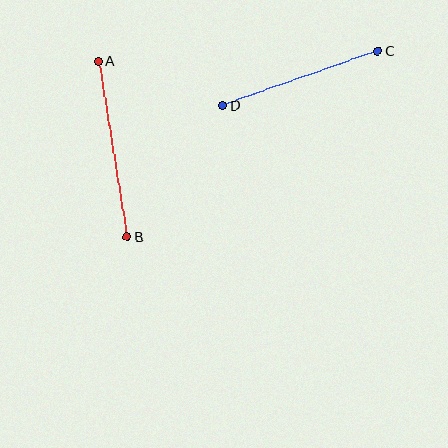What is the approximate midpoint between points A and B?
The midpoint is at approximately (113, 149) pixels.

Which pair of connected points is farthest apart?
Points A and B are farthest apart.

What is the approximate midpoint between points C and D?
The midpoint is at approximately (300, 78) pixels.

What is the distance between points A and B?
The distance is approximately 178 pixels.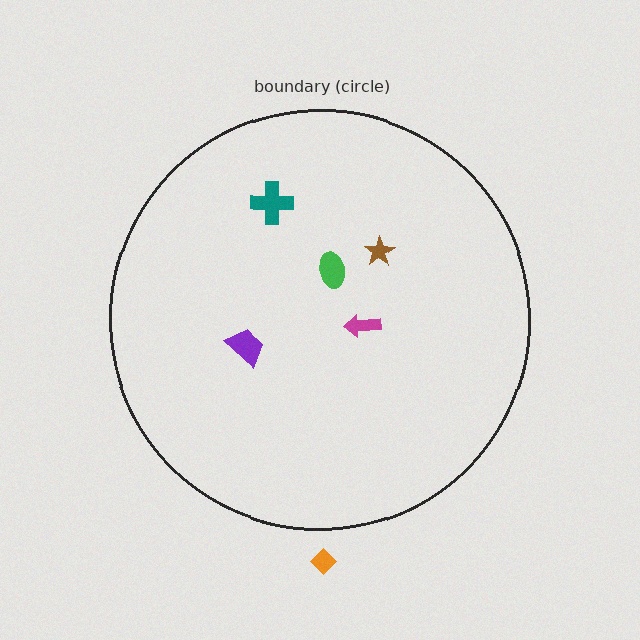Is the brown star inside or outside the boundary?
Inside.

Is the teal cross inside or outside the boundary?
Inside.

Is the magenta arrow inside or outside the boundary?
Inside.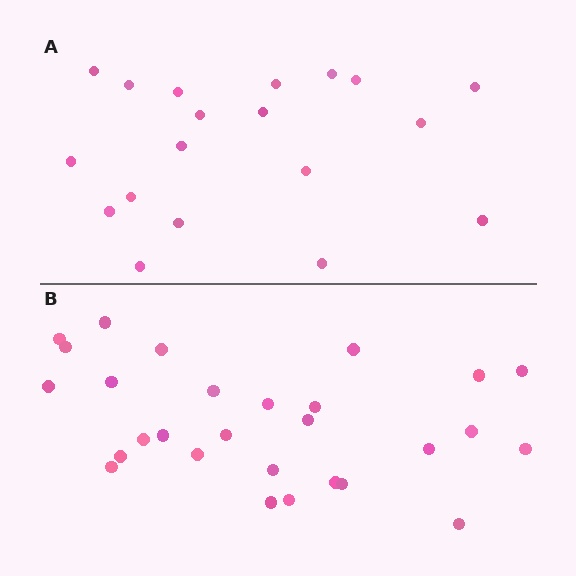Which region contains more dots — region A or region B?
Region B (the bottom region) has more dots.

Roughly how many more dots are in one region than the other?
Region B has roughly 8 or so more dots than region A.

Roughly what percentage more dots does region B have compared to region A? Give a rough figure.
About 45% more.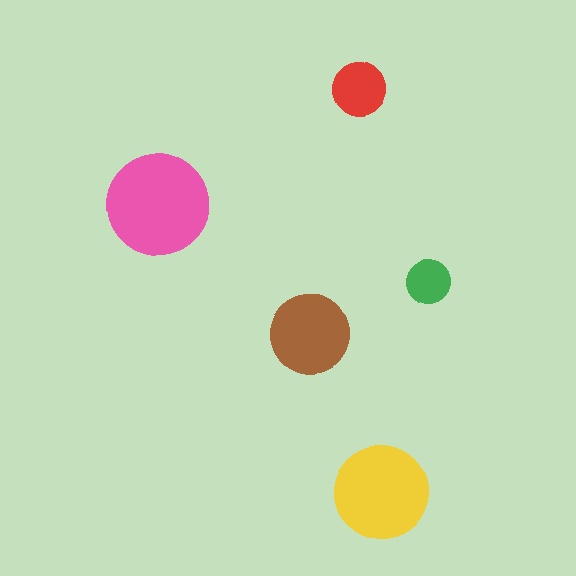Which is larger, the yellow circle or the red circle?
The yellow one.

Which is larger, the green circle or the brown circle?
The brown one.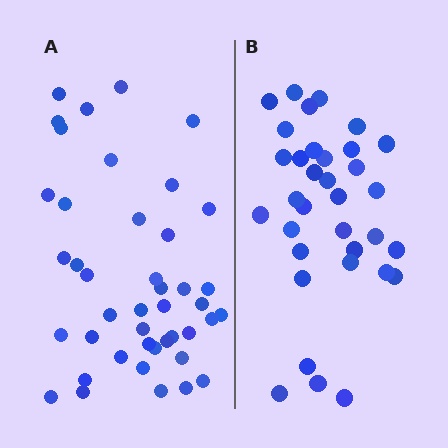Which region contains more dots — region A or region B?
Region A (the left region) has more dots.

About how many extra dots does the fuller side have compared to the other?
Region A has roughly 8 or so more dots than region B.